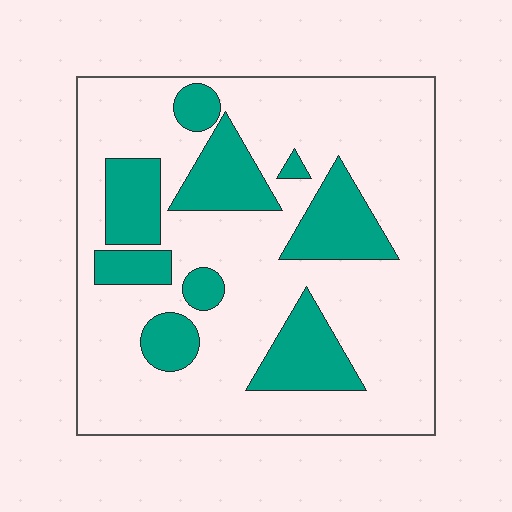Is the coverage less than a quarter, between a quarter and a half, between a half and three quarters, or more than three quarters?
Between a quarter and a half.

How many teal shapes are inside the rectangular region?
9.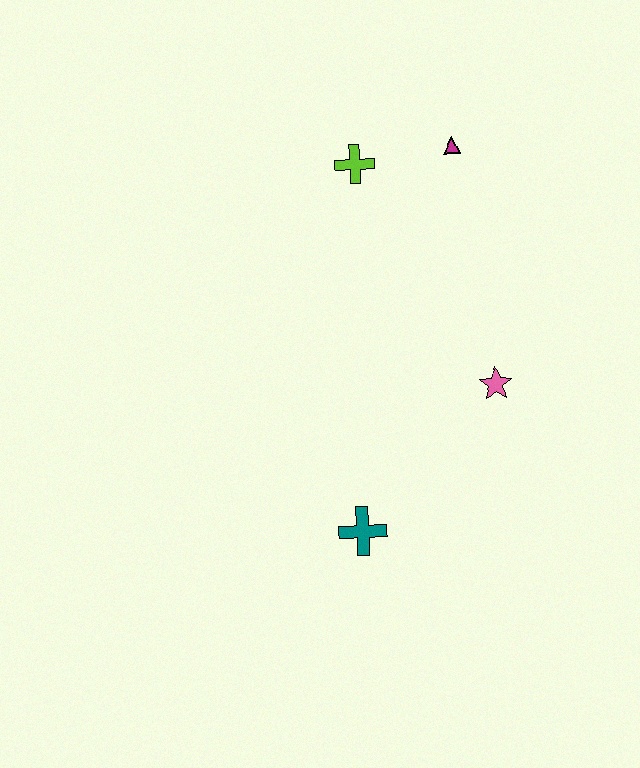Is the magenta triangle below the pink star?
No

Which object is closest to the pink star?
The teal cross is closest to the pink star.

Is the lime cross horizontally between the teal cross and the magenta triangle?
Yes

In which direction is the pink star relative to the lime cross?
The pink star is below the lime cross.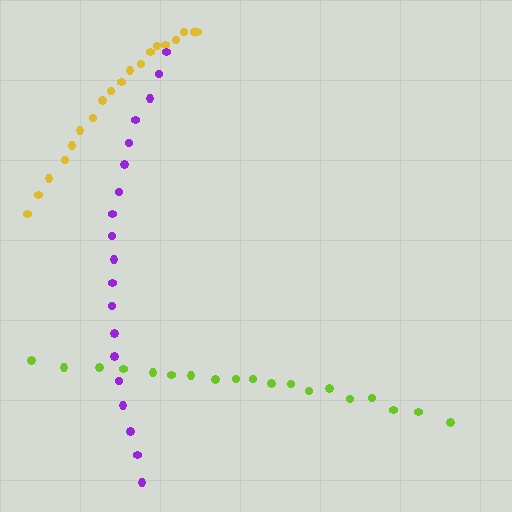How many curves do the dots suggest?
There are 3 distinct paths.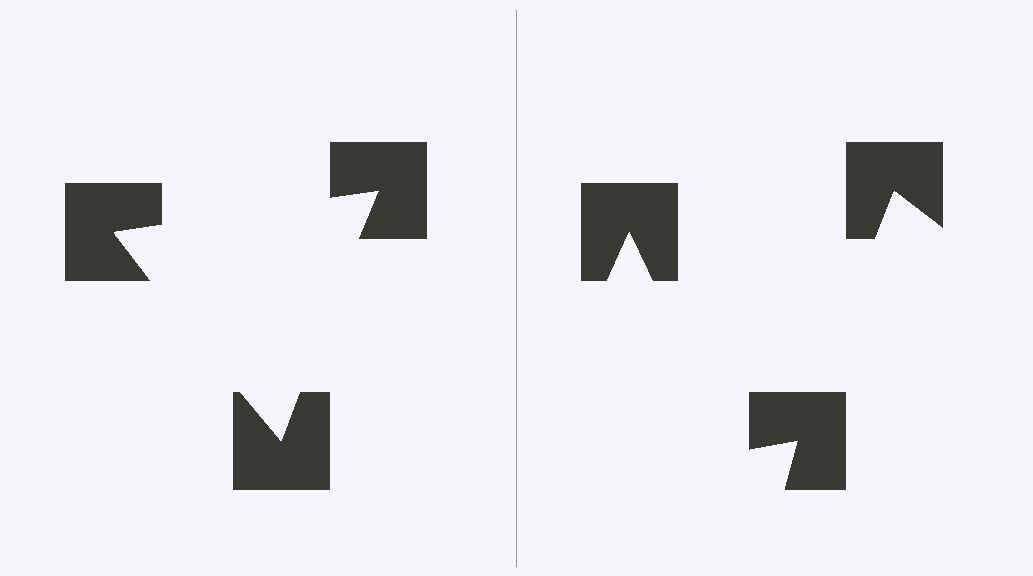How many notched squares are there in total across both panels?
6 — 3 on each side.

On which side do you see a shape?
An illusory triangle appears on the left side. On the right side the wedge cuts are rotated, so no coherent shape forms.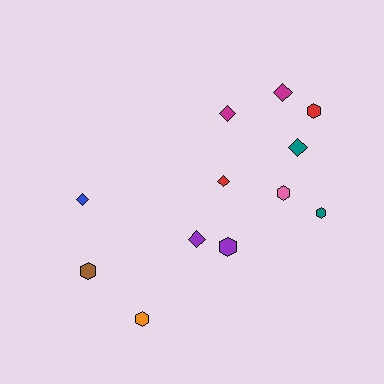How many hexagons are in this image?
There are 6 hexagons.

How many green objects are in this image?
There are no green objects.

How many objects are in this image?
There are 12 objects.